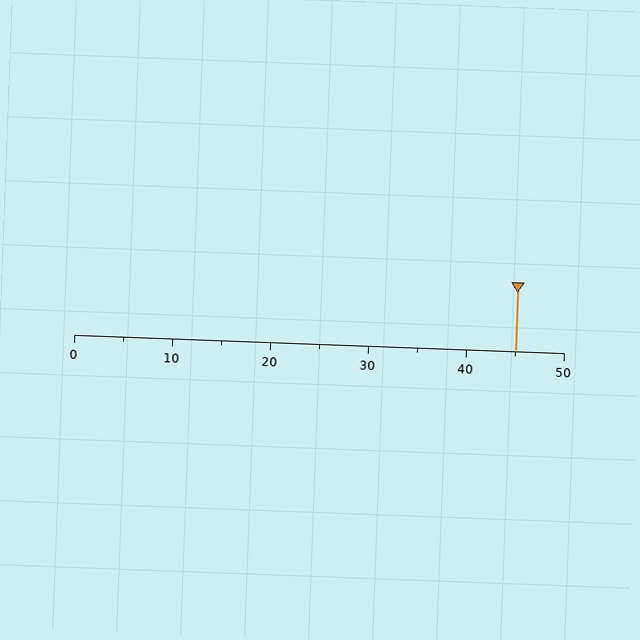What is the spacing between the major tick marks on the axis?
The major ticks are spaced 10 apart.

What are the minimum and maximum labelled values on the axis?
The axis runs from 0 to 50.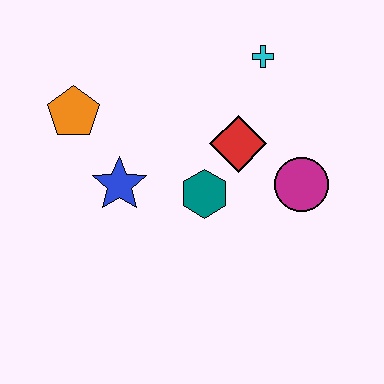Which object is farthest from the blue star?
The cyan cross is farthest from the blue star.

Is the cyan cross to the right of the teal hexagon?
Yes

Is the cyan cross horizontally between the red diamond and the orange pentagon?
No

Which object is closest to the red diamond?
The teal hexagon is closest to the red diamond.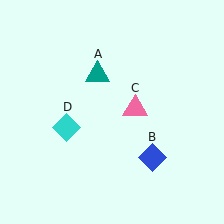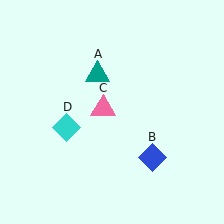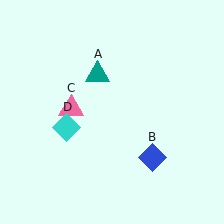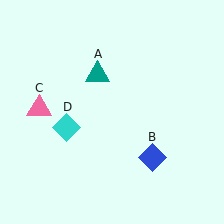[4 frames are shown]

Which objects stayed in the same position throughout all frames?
Teal triangle (object A) and blue diamond (object B) and cyan diamond (object D) remained stationary.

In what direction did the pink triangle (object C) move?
The pink triangle (object C) moved left.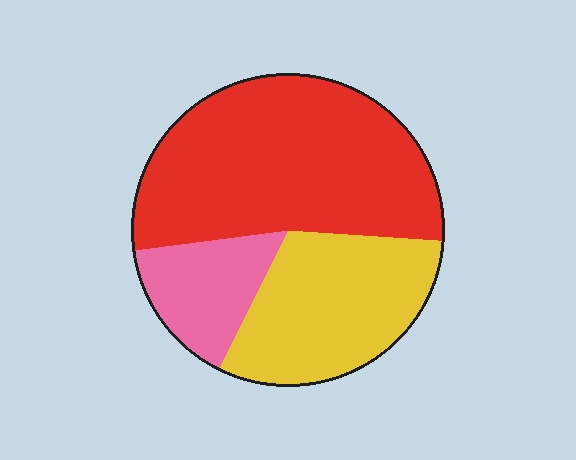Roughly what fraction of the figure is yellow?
Yellow takes up about one third (1/3) of the figure.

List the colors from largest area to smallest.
From largest to smallest: red, yellow, pink.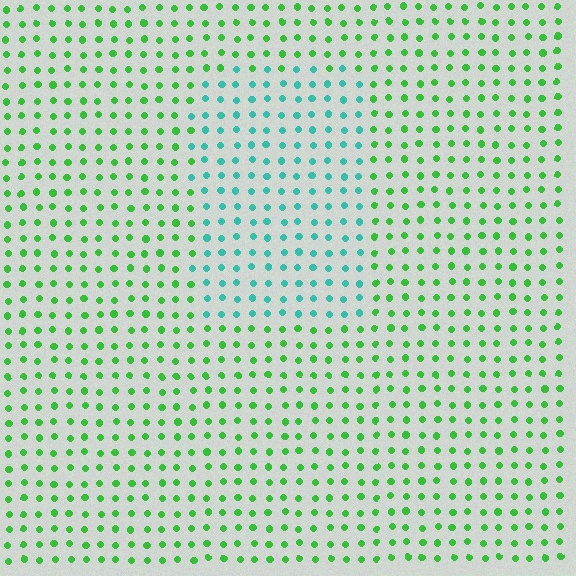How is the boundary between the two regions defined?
The boundary is defined purely by a slight shift in hue (about 49 degrees). Spacing, size, and orientation are identical on both sides.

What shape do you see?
I see a rectangle.